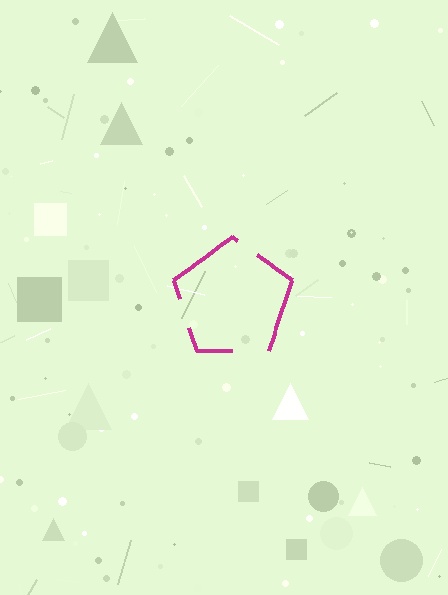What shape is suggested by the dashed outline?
The dashed outline suggests a pentagon.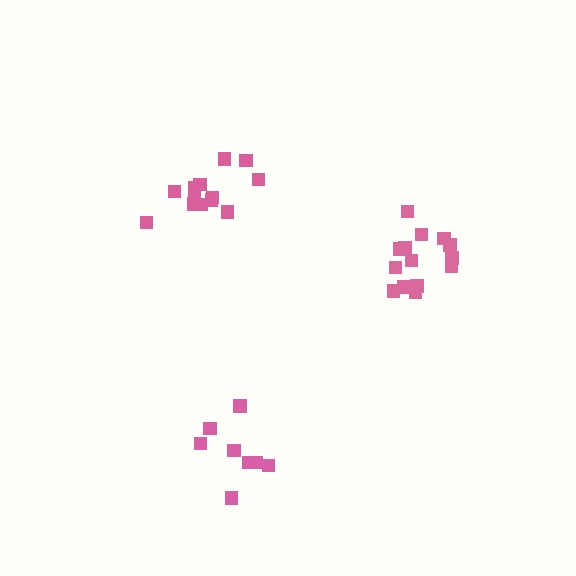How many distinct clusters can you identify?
There are 3 distinct clusters.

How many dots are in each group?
Group 1: 8 dots, Group 2: 14 dots, Group 3: 13 dots (35 total).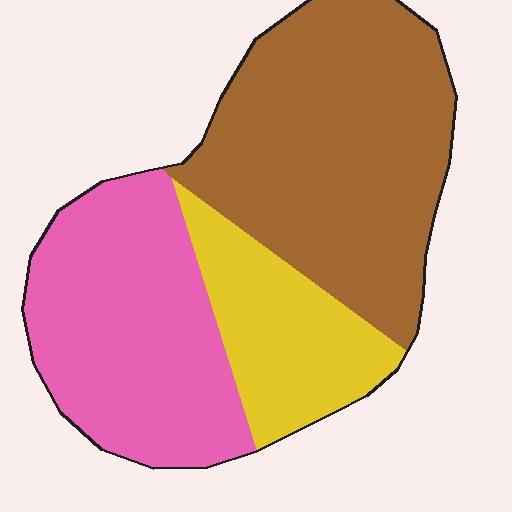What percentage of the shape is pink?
Pink covers around 35% of the shape.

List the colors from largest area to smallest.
From largest to smallest: brown, pink, yellow.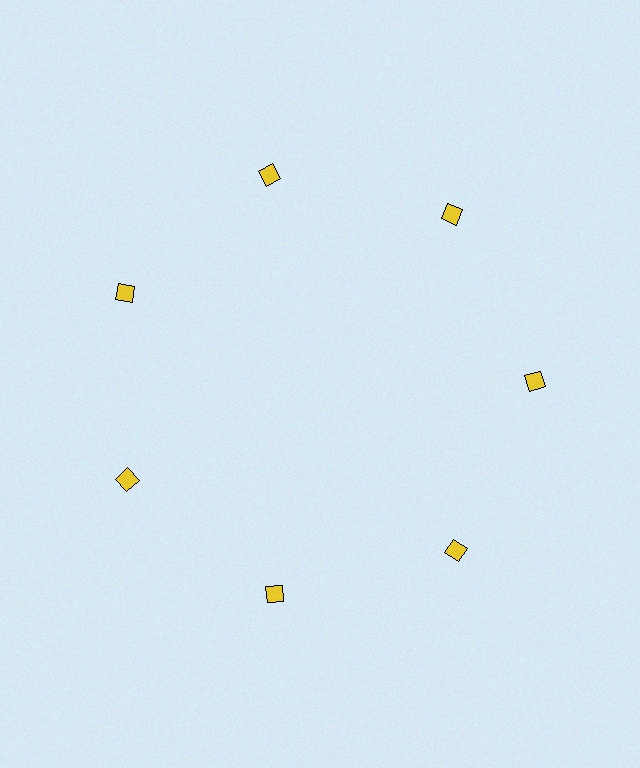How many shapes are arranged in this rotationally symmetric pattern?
There are 7 shapes, arranged in 7 groups of 1.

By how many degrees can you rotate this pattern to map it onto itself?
The pattern maps onto itself every 51 degrees of rotation.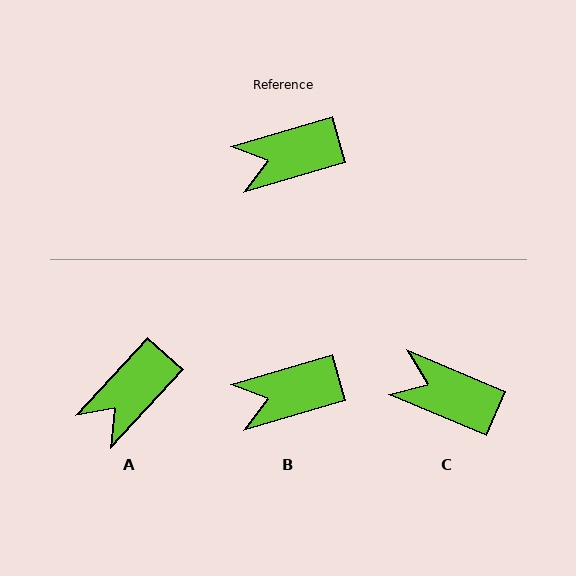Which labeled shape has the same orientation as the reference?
B.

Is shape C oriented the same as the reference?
No, it is off by about 39 degrees.